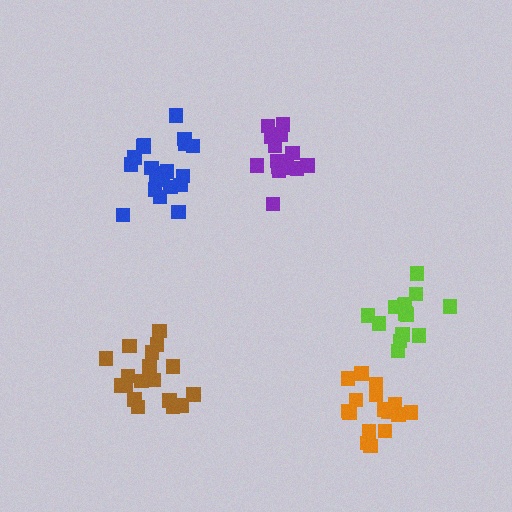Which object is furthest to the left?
The brown cluster is leftmost.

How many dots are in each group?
Group 1: 16 dots, Group 2: 16 dots, Group 3: 19 dots, Group 4: 14 dots, Group 5: 20 dots (85 total).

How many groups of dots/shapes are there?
There are 5 groups.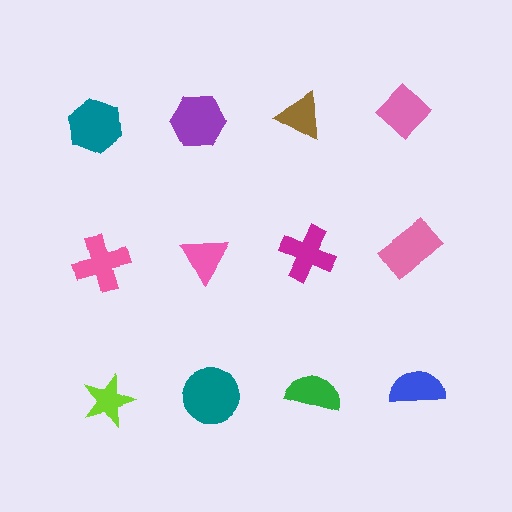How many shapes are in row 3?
4 shapes.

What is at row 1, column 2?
A purple hexagon.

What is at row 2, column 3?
A magenta cross.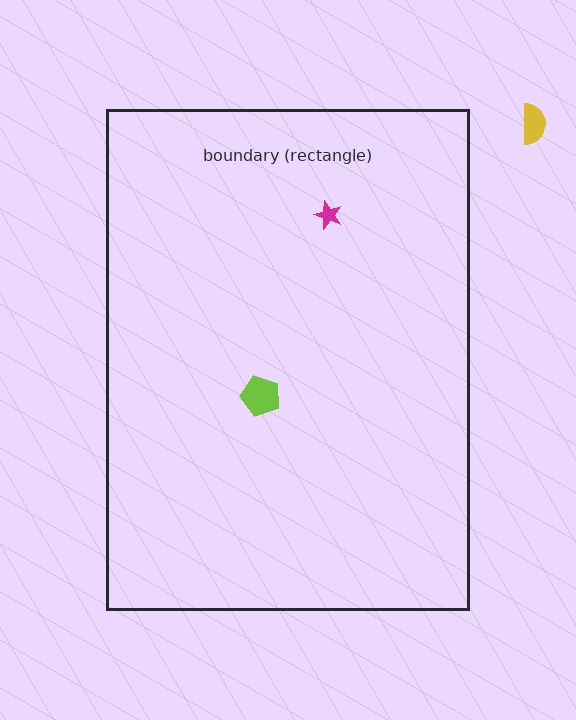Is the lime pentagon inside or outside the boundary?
Inside.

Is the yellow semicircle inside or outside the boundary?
Outside.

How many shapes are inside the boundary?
2 inside, 1 outside.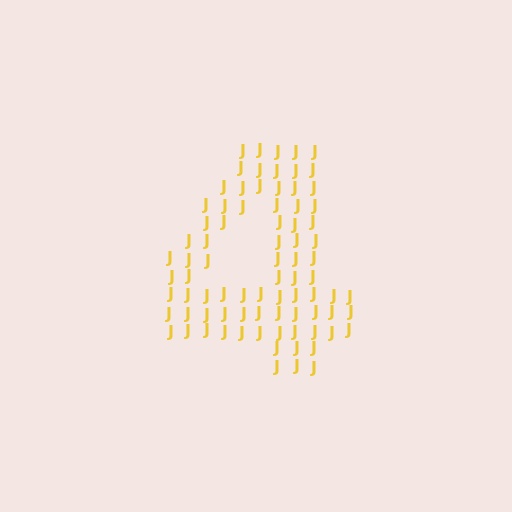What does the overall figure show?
The overall figure shows the digit 4.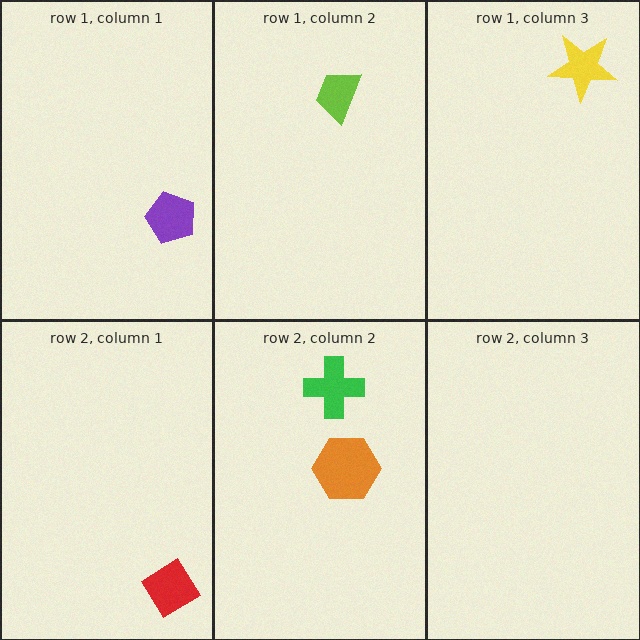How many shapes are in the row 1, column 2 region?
1.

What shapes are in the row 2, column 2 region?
The orange hexagon, the green cross.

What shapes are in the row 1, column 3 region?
The yellow star.